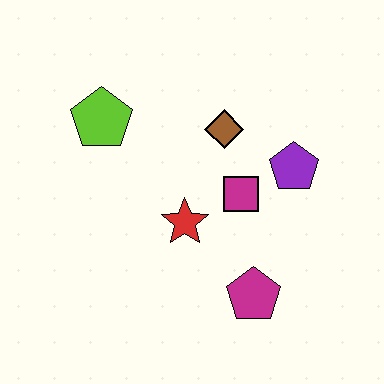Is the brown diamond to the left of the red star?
No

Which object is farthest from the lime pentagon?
The magenta pentagon is farthest from the lime pentagon.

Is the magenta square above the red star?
Yes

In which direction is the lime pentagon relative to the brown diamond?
The lime pentagon is to the left of the brown diamond.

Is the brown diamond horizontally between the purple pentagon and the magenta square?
No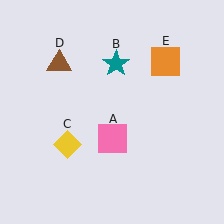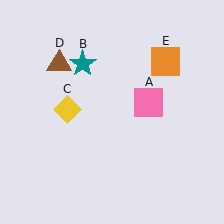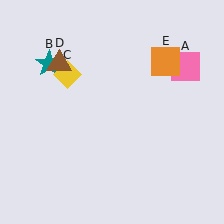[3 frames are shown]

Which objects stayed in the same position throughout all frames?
Brown triangle (object D) and orange square (object E) remained stationary.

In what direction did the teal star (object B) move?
The teal star (object B) moved left.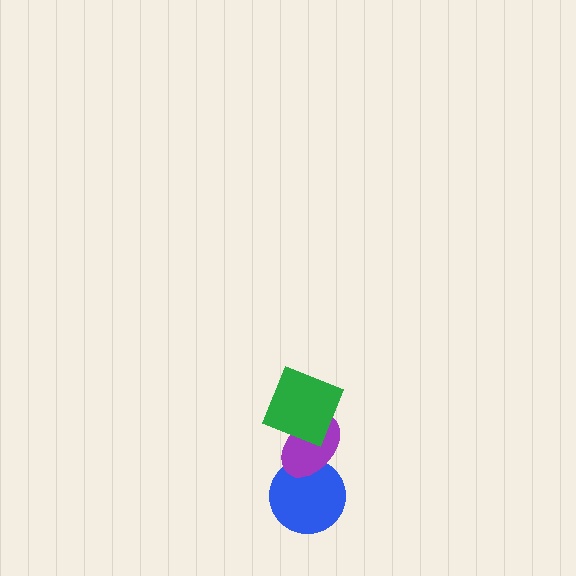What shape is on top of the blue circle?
The purple ellipse is on top of the blue circle.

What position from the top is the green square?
The green square is 1st from the top.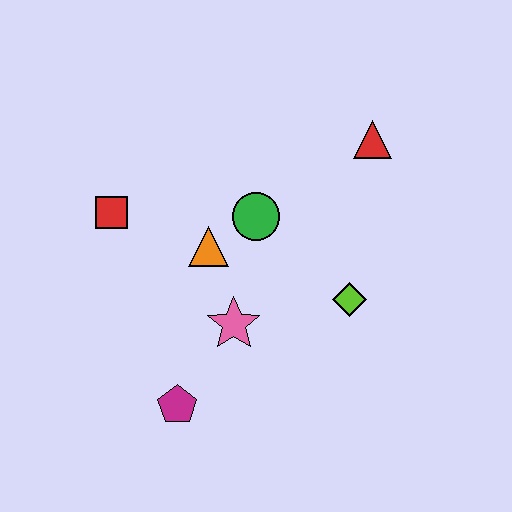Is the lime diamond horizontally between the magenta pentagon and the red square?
No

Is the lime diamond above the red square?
No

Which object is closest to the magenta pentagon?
The pink star is closest to the magenta pentagon.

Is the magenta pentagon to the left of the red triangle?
Yes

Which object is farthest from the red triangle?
The magenta pentagon is farthest from the red triangle.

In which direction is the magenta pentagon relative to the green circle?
The magenta pentagon is below the green circle.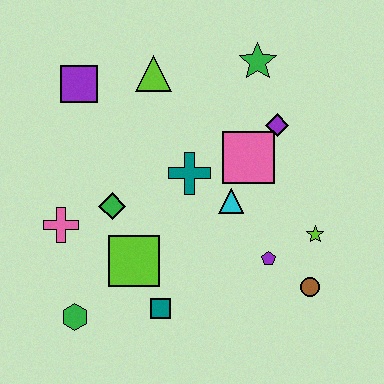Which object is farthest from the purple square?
The brown circle is farthest from the purple square.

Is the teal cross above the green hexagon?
Yes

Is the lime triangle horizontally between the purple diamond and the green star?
No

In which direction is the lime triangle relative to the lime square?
The lime triangle is above the lime square.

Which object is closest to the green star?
The purple diamond is closest to the green star.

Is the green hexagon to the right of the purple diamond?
No